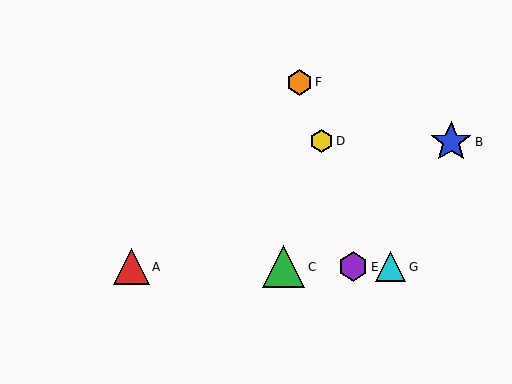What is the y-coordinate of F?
Object F is at y≈82.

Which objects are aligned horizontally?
Objects A, C, E, G are aligned horizontally.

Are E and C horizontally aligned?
Yes, both are at y≈267.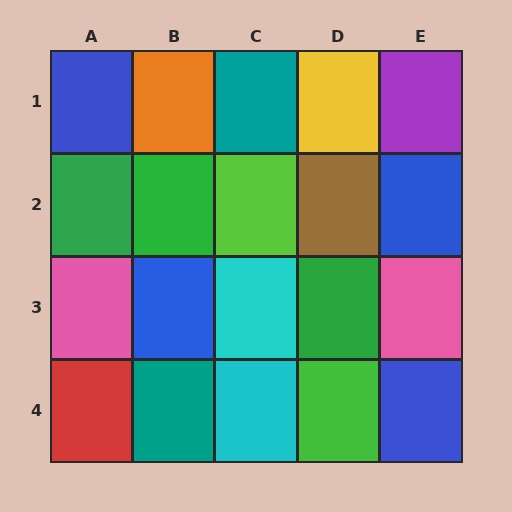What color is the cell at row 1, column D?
Yellow.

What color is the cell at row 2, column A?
Green.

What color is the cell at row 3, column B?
Blue.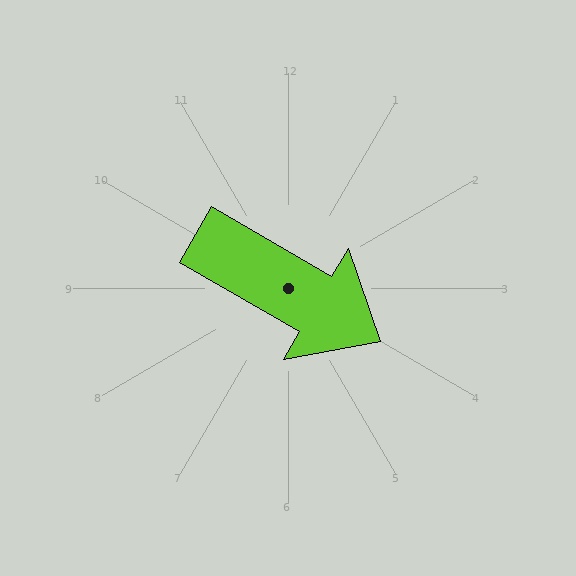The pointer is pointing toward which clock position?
Roughly 4 o'clock.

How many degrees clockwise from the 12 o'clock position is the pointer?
Approximately 120 degrees.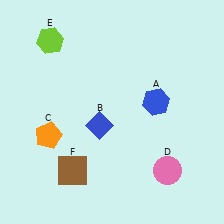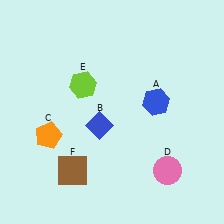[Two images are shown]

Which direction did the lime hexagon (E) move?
The lime hexagon (E) moved down.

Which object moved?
The lime hexagon (E) moved down.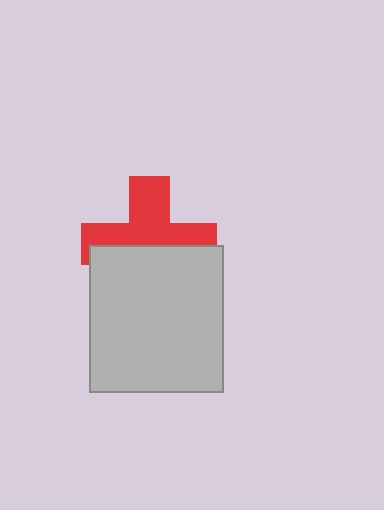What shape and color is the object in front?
The object in front is a light gray rectangle.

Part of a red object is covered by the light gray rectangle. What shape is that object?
It is a cross.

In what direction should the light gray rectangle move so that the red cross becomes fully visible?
The light gray rectangle should move down. That is the shortest direction to clear the overlap and leave the red cross fully visible.